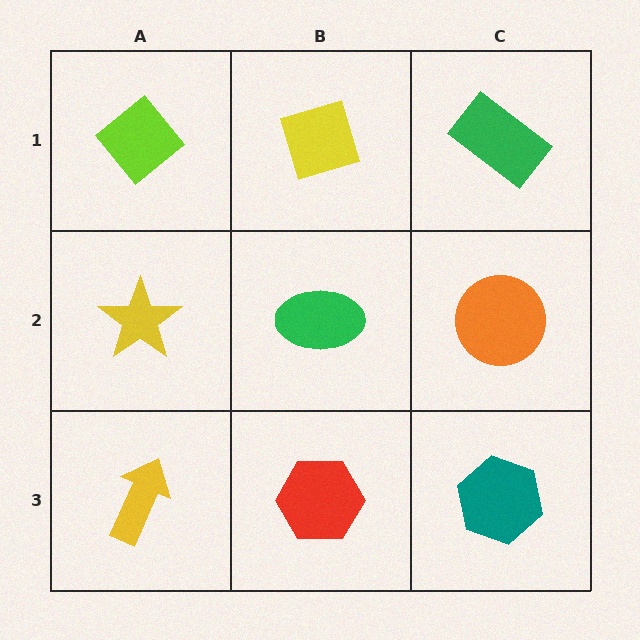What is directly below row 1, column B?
A green ellipse.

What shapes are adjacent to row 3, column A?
A yellow star (row 2, column A), a red hexagon (row 3, column B).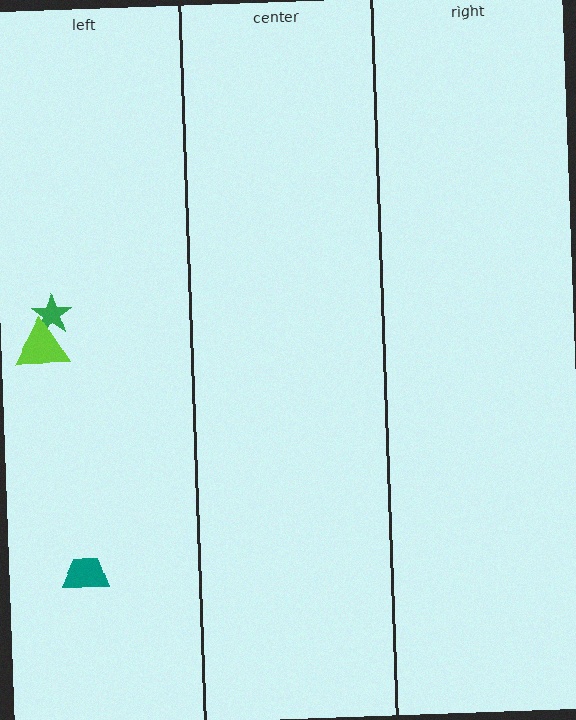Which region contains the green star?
The left region.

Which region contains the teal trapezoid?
The left region.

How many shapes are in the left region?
3.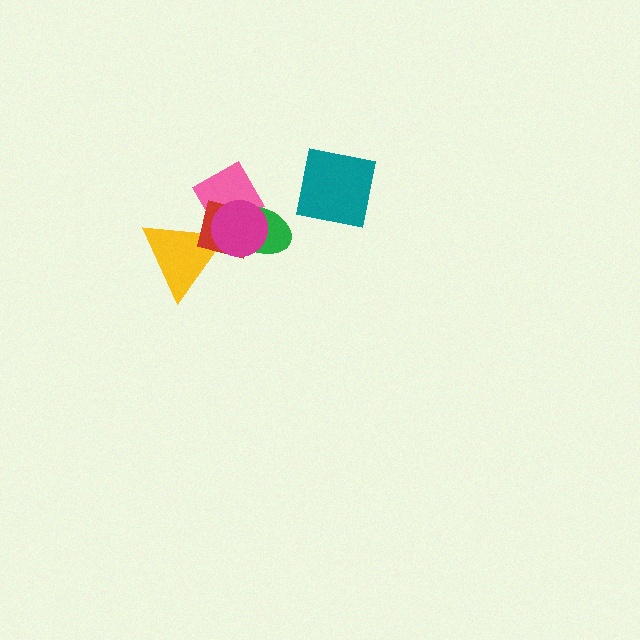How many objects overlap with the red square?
4 objects overlap with the red square.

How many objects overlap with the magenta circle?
4 objects overlap with the magenta circle.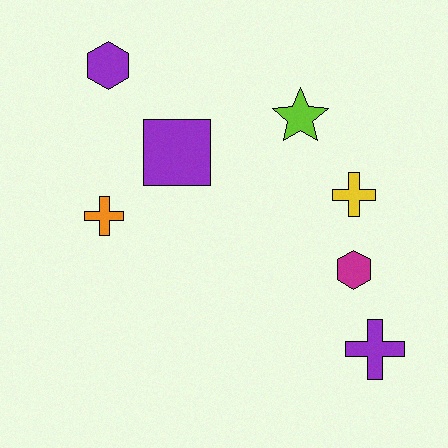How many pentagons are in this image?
There are no pentagons.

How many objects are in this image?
There are 7 objects.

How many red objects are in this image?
There are no red objects.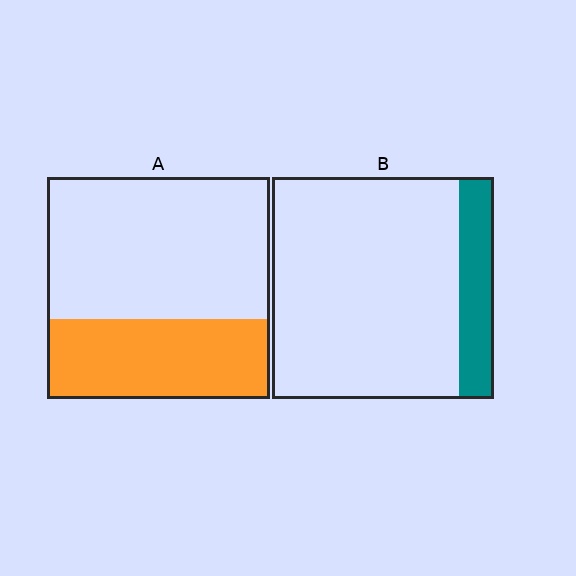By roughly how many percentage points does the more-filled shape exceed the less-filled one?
By roughly 20 percentage points (A over B).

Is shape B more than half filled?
No.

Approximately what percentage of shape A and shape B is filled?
A is approximately 35% and B is approximately 15%.